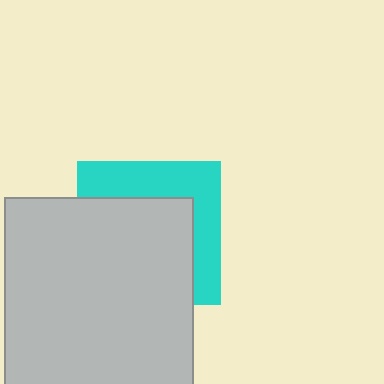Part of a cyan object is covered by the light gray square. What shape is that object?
It is a square.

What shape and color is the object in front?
The object in front is a light gray square.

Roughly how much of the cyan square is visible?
A small part of it is visible (roughly 40%).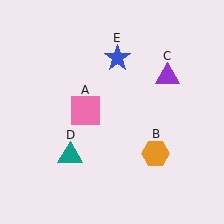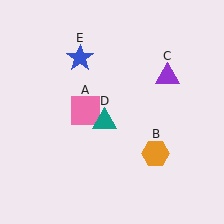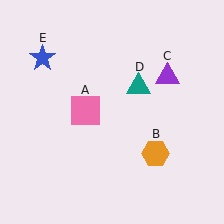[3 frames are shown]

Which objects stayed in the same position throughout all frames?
Pink square (object A) and orange hexagon (object B) and purple triangle (object C) remained stationary.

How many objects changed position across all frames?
2 objects changed position: teal triangle (object D), blue star (object E).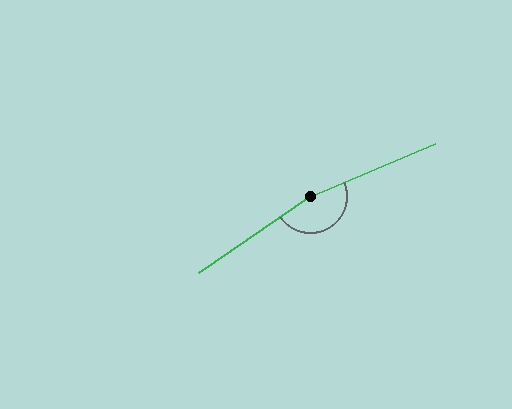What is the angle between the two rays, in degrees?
Approximately 169 degrees.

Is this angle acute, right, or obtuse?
It is obtuse.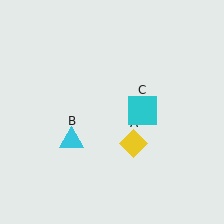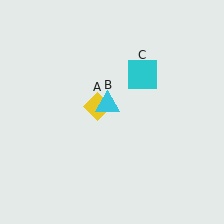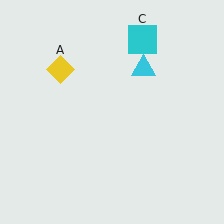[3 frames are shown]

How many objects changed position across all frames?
3 objects changed position: yellow diamond (object A), cyan triangle (object B), cyan square (object C).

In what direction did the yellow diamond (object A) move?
The yellow diamond (object A) moved up and to the left.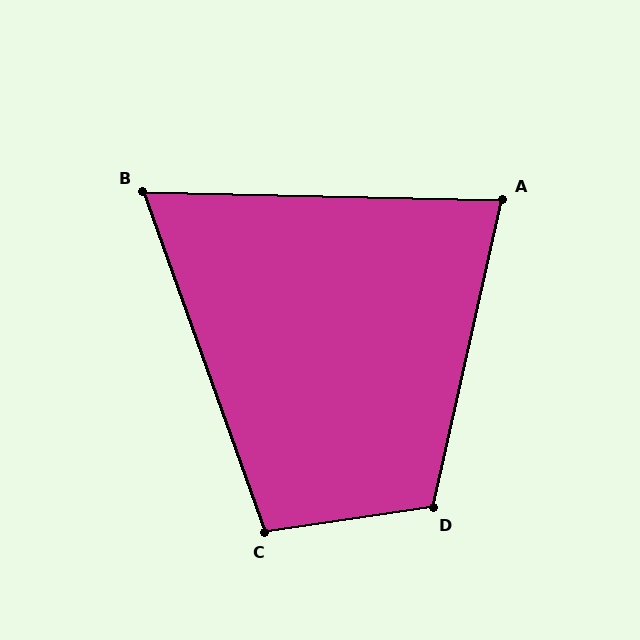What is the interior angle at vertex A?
Approximately 79 degrees (acute).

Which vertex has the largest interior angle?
D, at approximately 111 degrees.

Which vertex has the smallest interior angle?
B, at approximately 69 degrees.